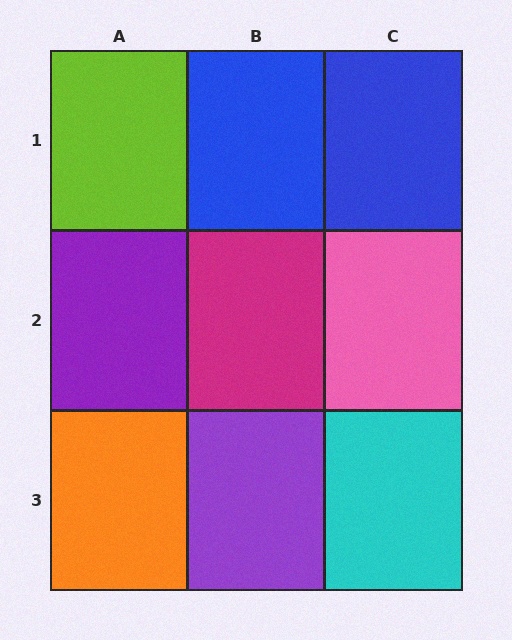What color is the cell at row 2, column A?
Purple.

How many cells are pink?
1 cell is pink.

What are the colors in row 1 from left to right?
Lime, blue, blue.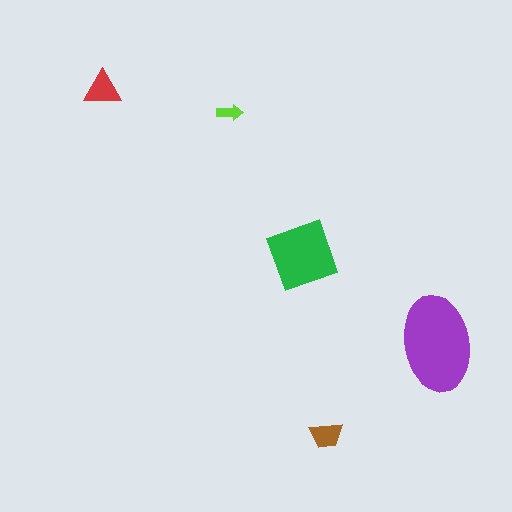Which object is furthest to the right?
The purple ellipse is rightmost.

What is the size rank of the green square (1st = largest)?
2nd.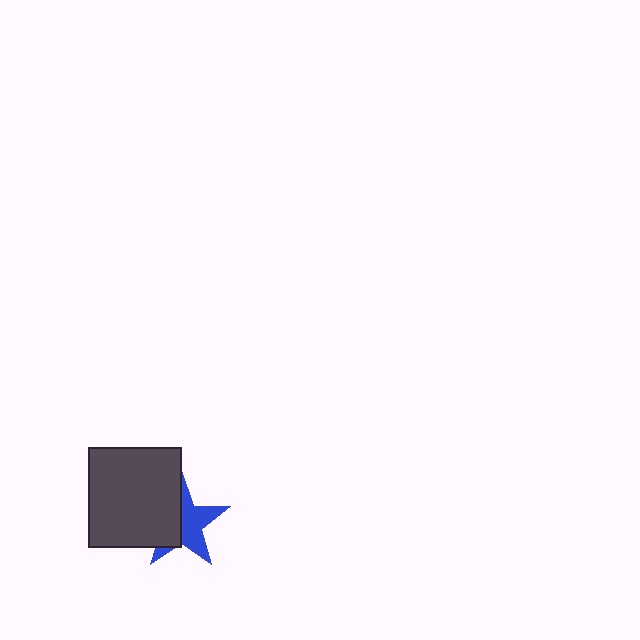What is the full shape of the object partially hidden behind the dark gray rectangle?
The partially hidden object is a blue star.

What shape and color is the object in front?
The object in front is a dark gray rectangle.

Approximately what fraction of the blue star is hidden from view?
Roughly 45% of the blue star is hidden behind the dark gray rectangle.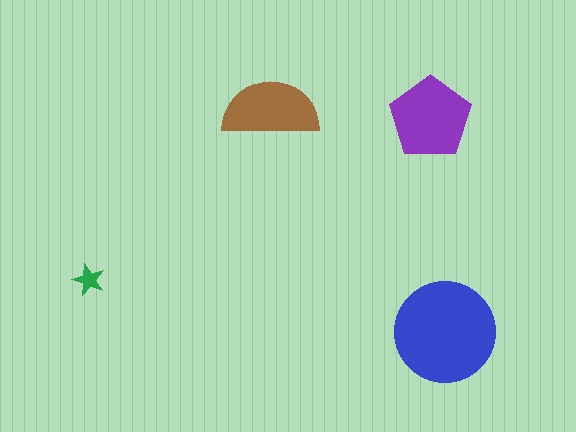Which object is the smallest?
The green star.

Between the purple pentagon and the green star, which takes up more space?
The purple pentagon.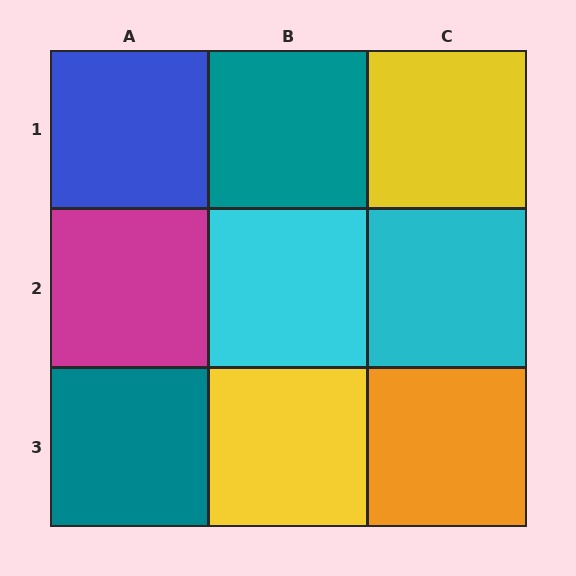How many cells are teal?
2 cells are teal.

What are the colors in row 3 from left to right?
Teal, yellow, orange.